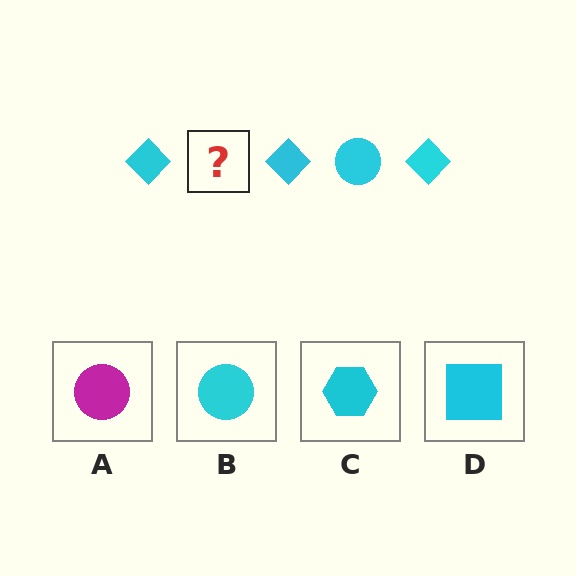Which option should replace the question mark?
Option B.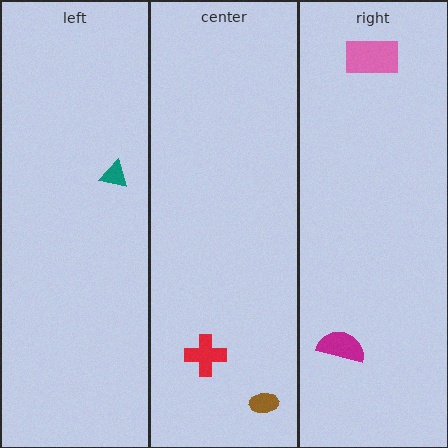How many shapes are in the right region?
2.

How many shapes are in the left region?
1.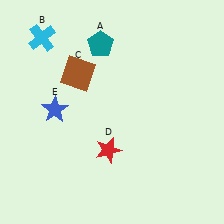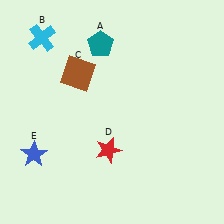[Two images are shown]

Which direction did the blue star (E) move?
The blue star (E) moved down.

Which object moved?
The blue star (E) moved down.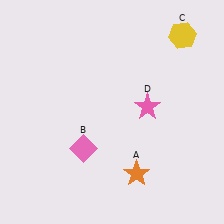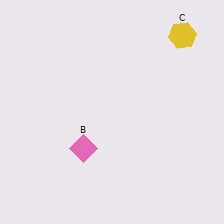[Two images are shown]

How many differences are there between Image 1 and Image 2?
There are 2 differences between the two images.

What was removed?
The pink star (D), the orange star (A) were removed in Image 2.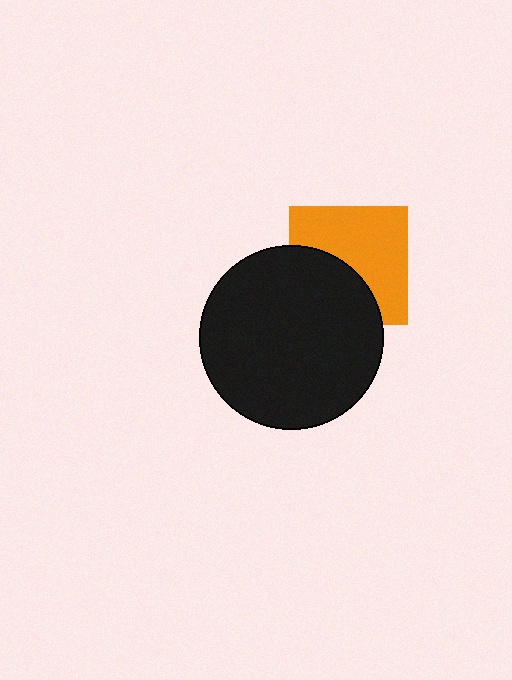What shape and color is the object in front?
The object in front is a black circle.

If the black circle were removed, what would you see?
You would see the complete orange square.